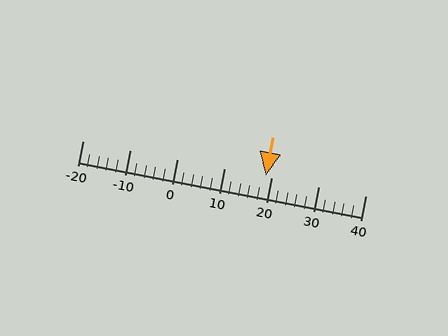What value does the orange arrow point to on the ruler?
The orange arrow points to approximately 19.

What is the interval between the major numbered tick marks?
The major tick marks are spaced 10 units apart.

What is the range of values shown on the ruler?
The ruler shows values from -20 to 40.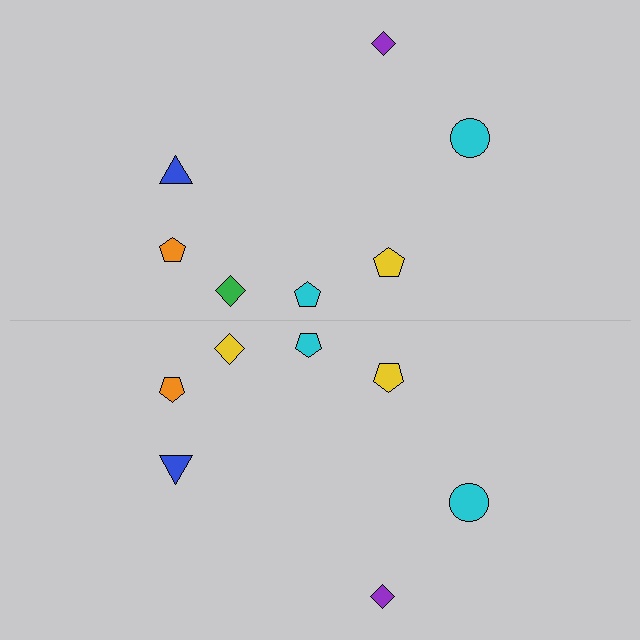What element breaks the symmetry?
The yellow diamond on the bottom side breaks the symmetry — its mirror counterpart is green.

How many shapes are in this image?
There are 14 shapes in this image.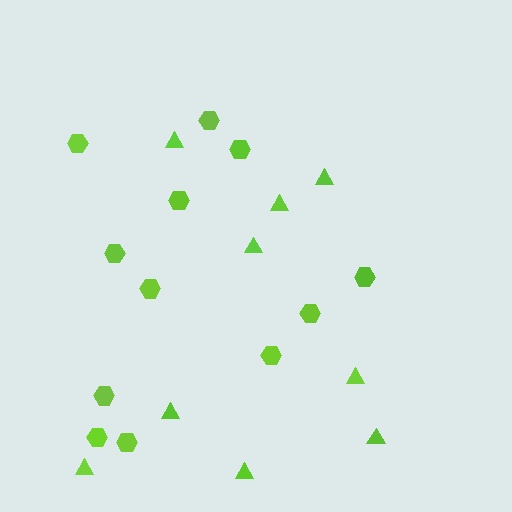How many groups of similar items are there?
There are 2 groups: one group of hexagons (12) and one group of triangles (9).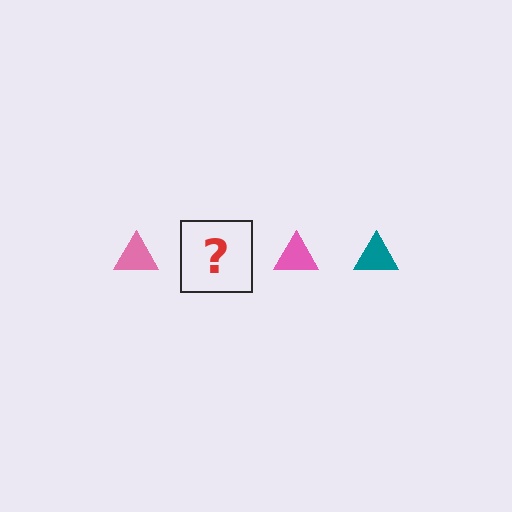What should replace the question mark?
The question mark should be replaced with a teal triangle.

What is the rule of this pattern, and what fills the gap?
The rule is that the pattern cycles through pink, teal triangles. The gap should be filled with a teal triangle.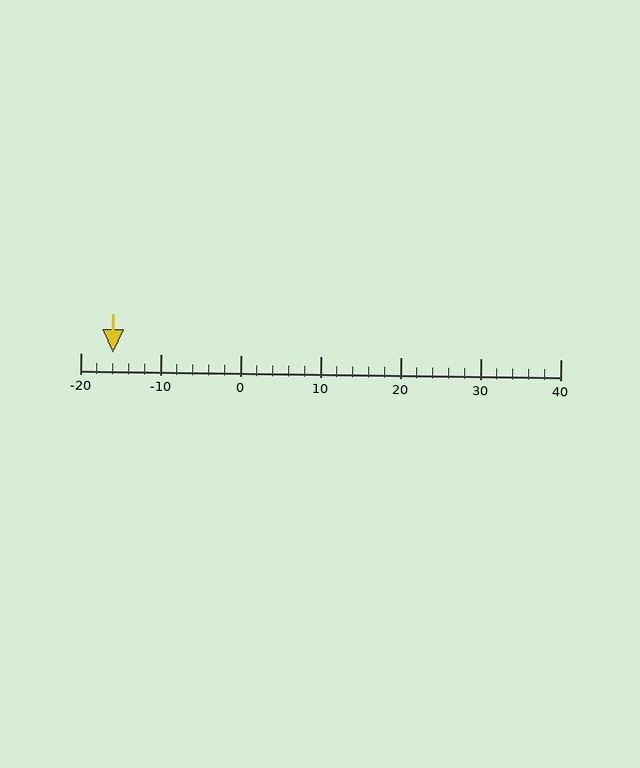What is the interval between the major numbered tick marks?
The major tick marks are spaced 10 units apart.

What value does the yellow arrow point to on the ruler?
The yellow arrow points to approximately -16.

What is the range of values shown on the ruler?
The ruler shows values from -20 to 40.